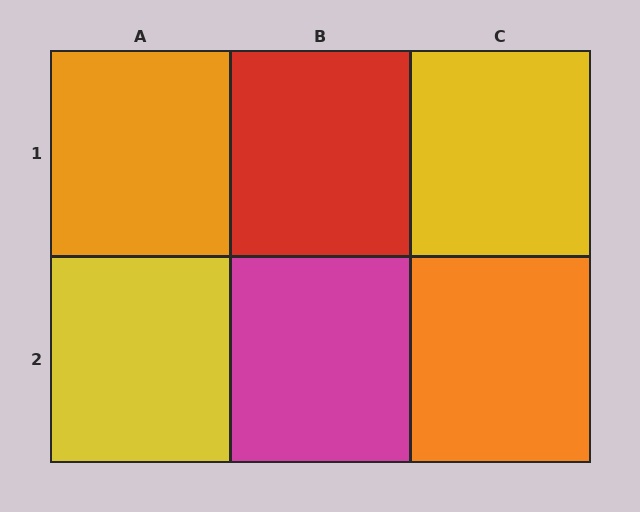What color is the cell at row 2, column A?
Yellow.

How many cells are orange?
2 cells are orange.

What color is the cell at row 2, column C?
Orange.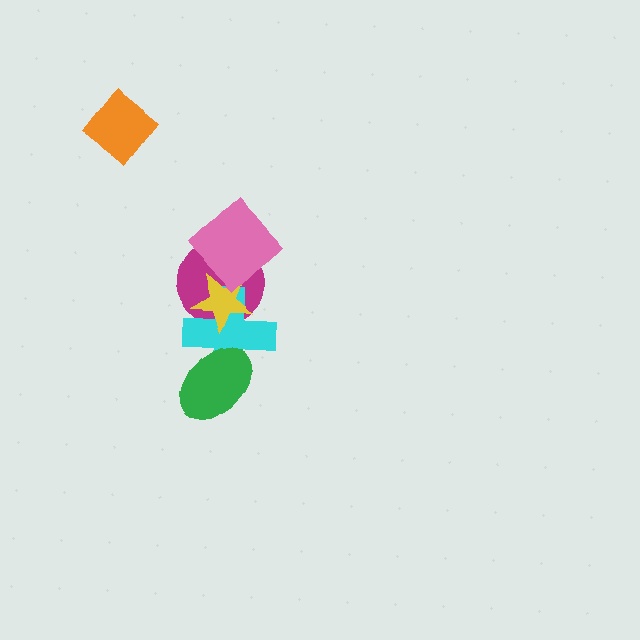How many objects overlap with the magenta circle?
3 objects overlap with the magenta circle.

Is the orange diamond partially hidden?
No, no other shape covers it.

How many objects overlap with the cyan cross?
3 objects overlap with the cyan cross.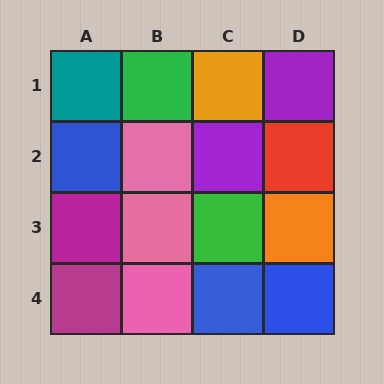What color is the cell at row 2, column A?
Blue.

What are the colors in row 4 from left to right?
Magenta, pink, blue, blue.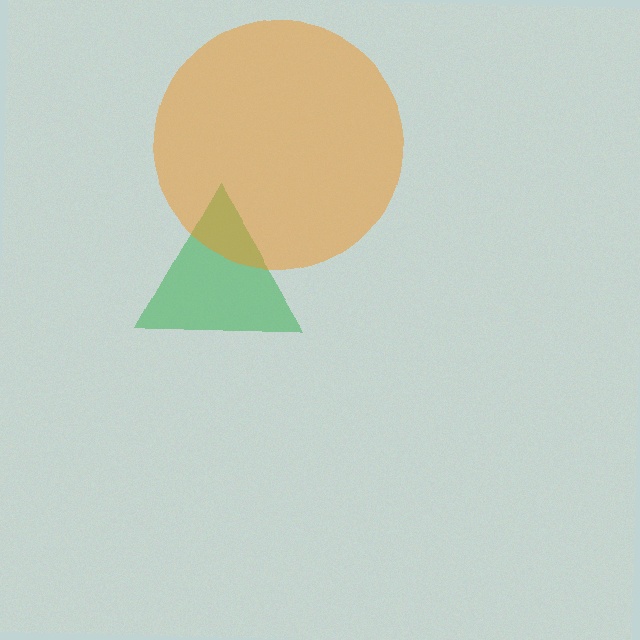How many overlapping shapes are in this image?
There are 2 overlapping shapes in the image.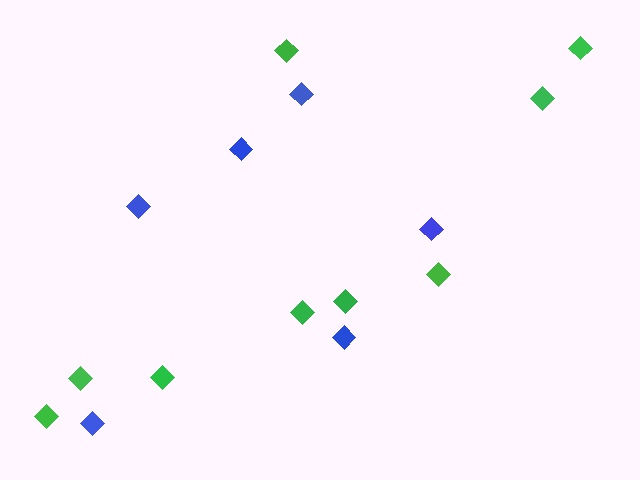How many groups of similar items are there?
There are 2 groups: one group of green diamonds (9) and one group of blue diamonds (6).